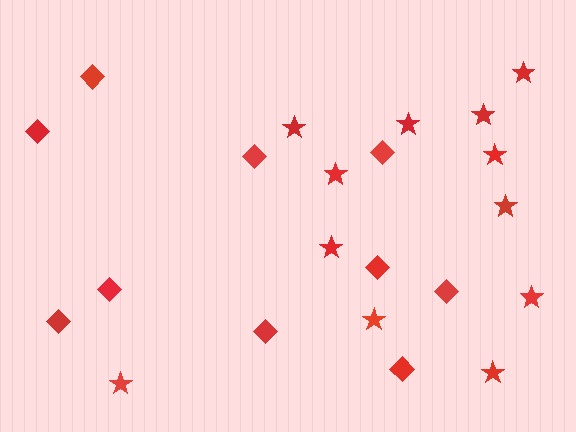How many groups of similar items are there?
There are 2 groups: one group of diamonds (10) and one group of stars (12).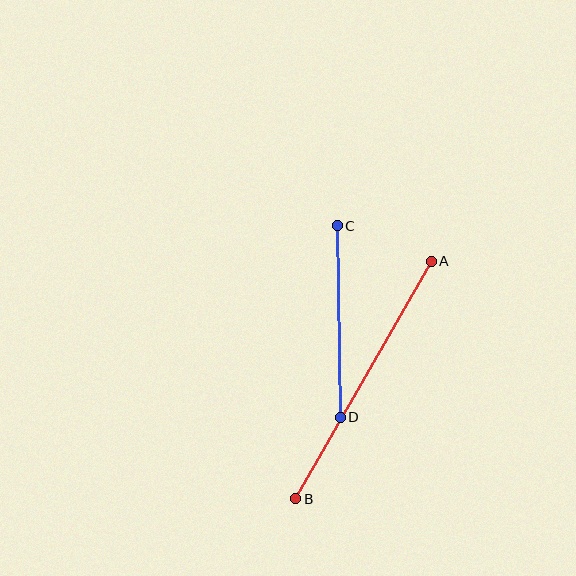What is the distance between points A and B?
The distance is approximately 274 pixels.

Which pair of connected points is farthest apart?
Points A and B are farthest apart.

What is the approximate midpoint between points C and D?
The midpoint is at approximately (339, 322) pixels.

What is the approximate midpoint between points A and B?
The midpoint is at approximately (364, 380) pixels.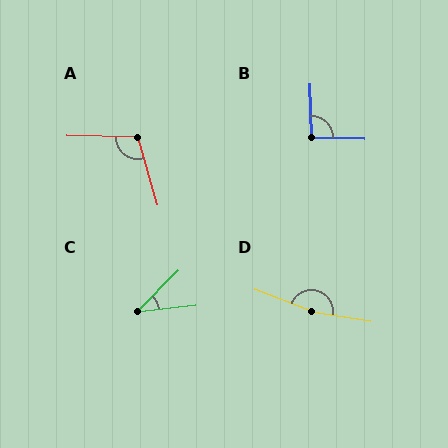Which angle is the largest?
D, at approximately 168 degrees.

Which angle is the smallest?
C, at approximately 39 degrees.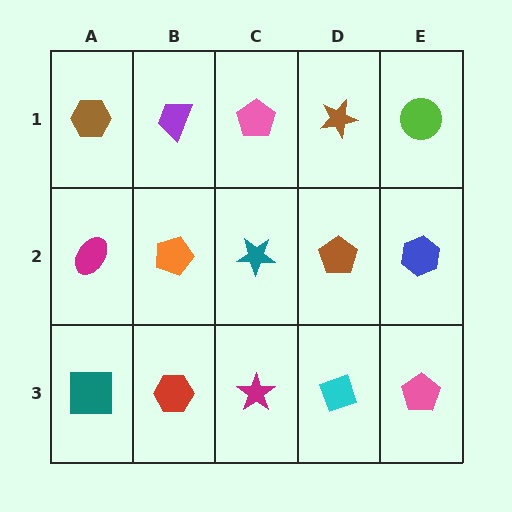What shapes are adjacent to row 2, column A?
A brown hexagon (row 1, column A), a teal square (row 3, column A), an orange pentagon (row 2, column B).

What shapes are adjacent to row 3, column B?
An orange pentagon (row 2, column B), a teal square (row 3, column A), a magenta star (row 3, column C).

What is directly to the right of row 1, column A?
A purple trapezoid.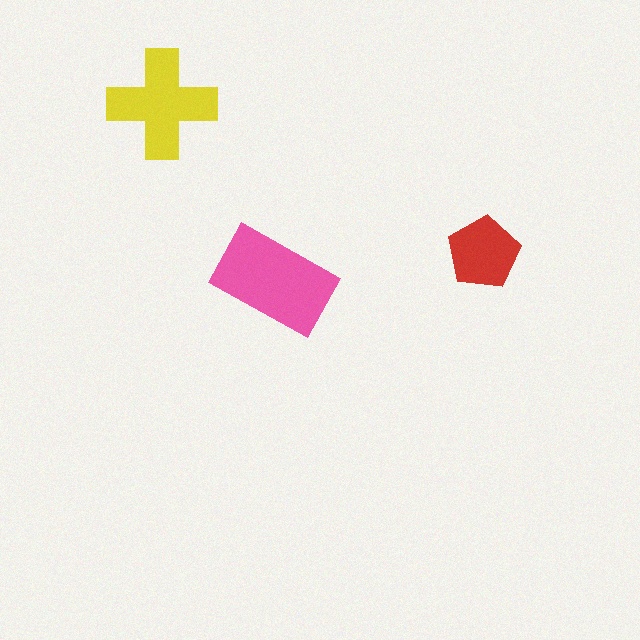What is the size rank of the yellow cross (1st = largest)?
2nd.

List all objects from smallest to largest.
The red pentagon, the yellow cross, the pink rectangle.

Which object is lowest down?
The pink rectangle is bottommost.